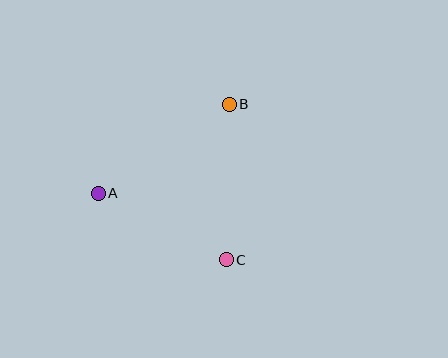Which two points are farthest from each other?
Points A and B are farthest from each other.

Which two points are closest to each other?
Points A and C are closest to each other.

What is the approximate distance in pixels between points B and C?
The distance between B and C is approximately 155 pixels.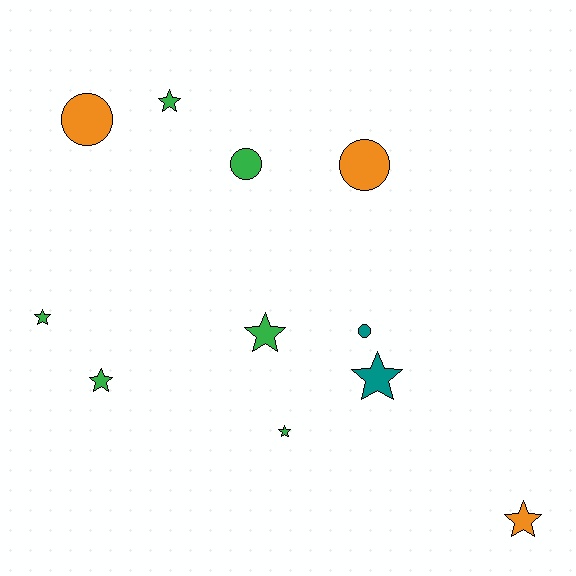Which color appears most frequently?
Green, with 6 objects.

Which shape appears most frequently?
Star, with 7 objects.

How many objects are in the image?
There are 11 objects.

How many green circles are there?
There is 1 green circle.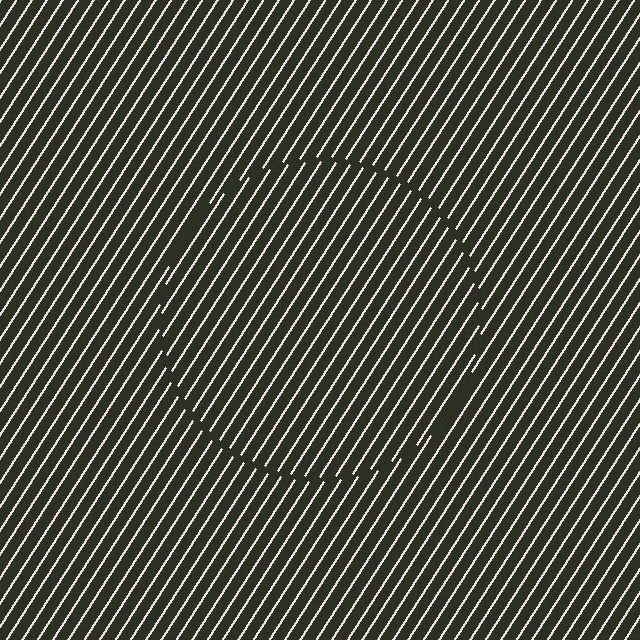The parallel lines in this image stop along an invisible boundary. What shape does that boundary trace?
An illusory circle. The interior of the shape contains the same grating, shifted by half a period — the contour is defined by the phase discontinuity where line-ends from the inner and outer gratings abut.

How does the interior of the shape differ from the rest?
The interior of the shape contains the same grating, shifted by half a period — the contour is defined by the phase discontinuity where line-ends from the inner and outer gratings abut.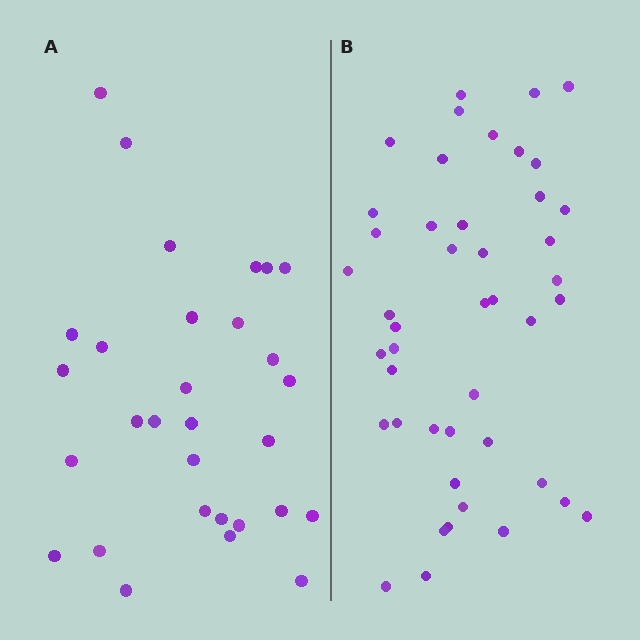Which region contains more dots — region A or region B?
Region B (the right region) has more dots.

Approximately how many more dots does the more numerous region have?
Region B has approximately 15 more dots than region A.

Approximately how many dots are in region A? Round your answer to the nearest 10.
About 30 dots.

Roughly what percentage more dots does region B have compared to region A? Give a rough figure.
About 50% more.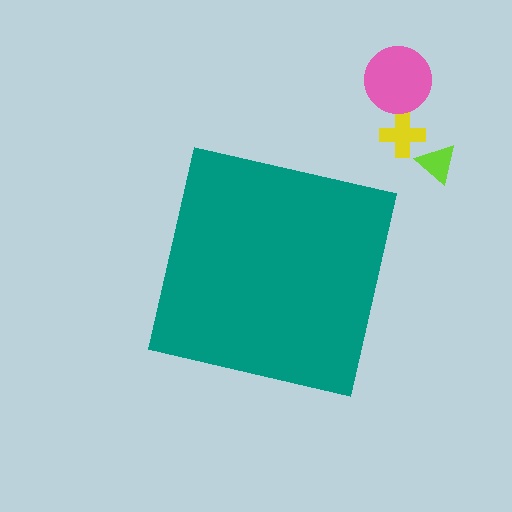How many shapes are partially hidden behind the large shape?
0 shapes are partially hidden.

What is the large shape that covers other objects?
A teal square.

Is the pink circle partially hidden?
No, the pink circle is fully visible.